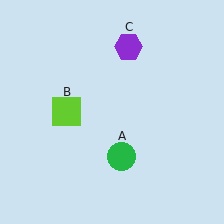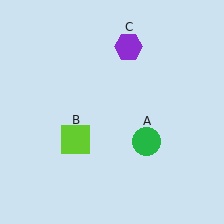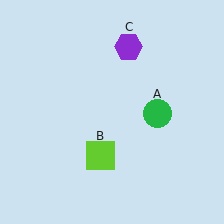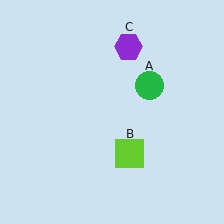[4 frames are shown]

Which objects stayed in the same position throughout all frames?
Purple hexagon (object C) remained stationary.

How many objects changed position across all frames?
2 objects changed position: green circle (object A), lime square (object B).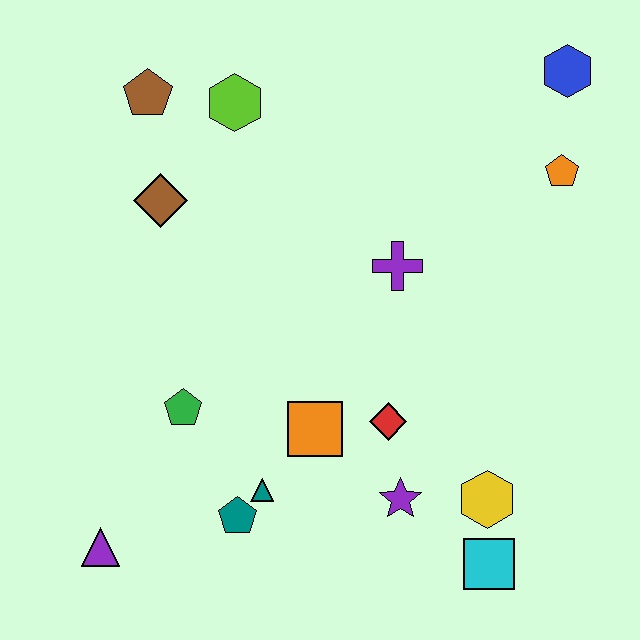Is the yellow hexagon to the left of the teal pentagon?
No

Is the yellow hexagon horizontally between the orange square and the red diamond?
No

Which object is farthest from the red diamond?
The brown pentagon is farthest from the red diamond.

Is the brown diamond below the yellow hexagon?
No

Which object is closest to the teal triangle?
The teal pentagon is closest to the teal triangle.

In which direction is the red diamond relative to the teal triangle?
The red diamond is to the right of the teal triangle.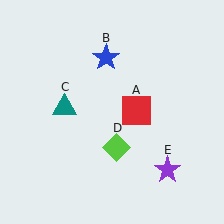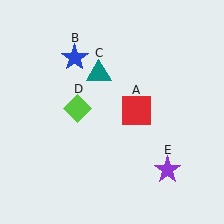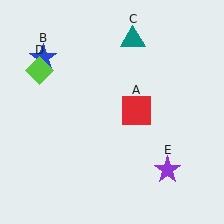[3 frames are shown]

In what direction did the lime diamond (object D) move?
The lime diamond (object D) moved up and to the left.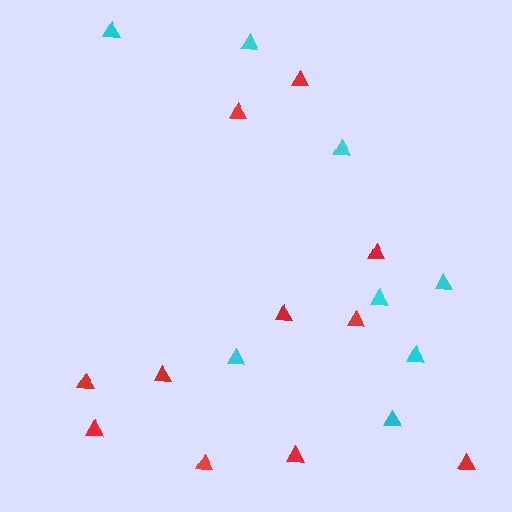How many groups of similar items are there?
There are 2 groups: one group of red triangles (11) and one group of cyan triangles (8).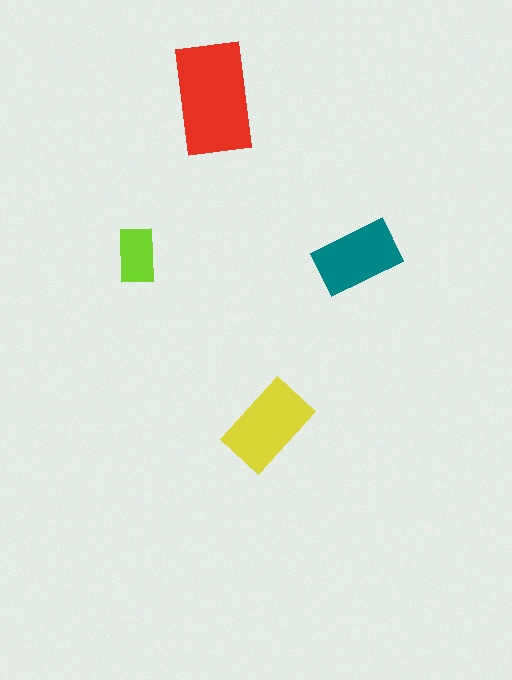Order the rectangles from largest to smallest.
the red one, the yellow one, the teal one, the lime one.